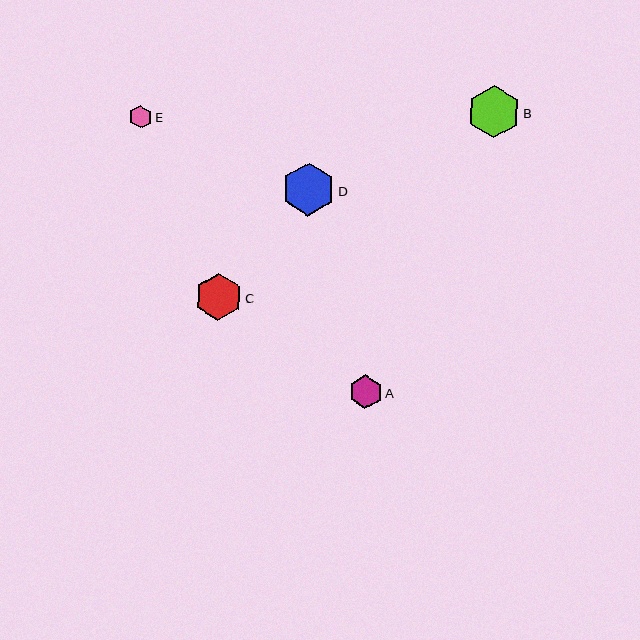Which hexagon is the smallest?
Hexagon E is the smallest with a size of approximately 22 pixels.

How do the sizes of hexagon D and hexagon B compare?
Hexagon D and hexagon B are approximately the same size.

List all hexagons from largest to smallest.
From largest to smallest: D, B, C, A, E.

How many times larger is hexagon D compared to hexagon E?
Hexagon D is approximately 2.4 times the size of hexagon E.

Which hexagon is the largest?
Hexagon D is the largest with a size of approximately 53 pixels.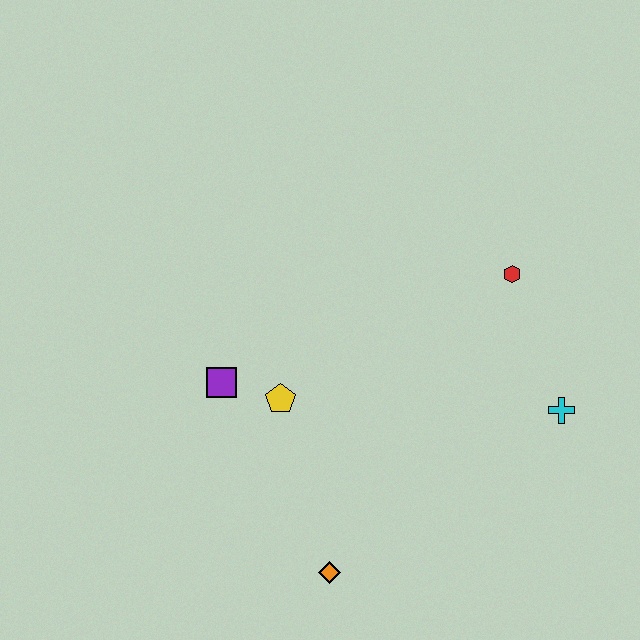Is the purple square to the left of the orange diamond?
Yes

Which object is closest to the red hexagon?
The cyan cross is closest to the red hexagon.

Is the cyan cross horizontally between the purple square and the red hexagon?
No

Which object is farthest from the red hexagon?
The orange diamond is farthest from the red hexagon.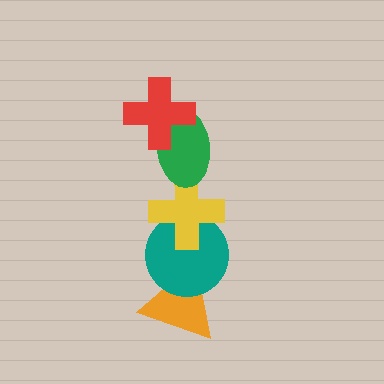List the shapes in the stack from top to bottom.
From top to bottom: the red cross, the green ellipse, the yellow cross, the teal circle, the orange triangle.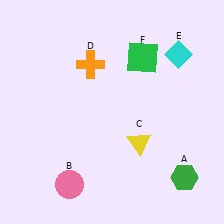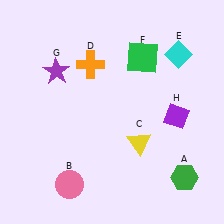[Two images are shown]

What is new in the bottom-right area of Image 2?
A purple diamond (H) was added in the bottom-right area of Image 2.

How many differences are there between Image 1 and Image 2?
There are 2 differences between the two images.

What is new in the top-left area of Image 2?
A purple star (G) was added in the top-left area of Image 2.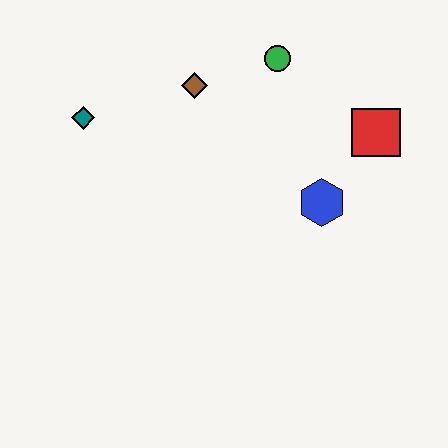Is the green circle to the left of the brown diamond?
No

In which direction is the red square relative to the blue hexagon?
The red square is above the blue hexagon.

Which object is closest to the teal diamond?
The brown diamond is closest to the teal diamond.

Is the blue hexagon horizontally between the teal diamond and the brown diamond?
No